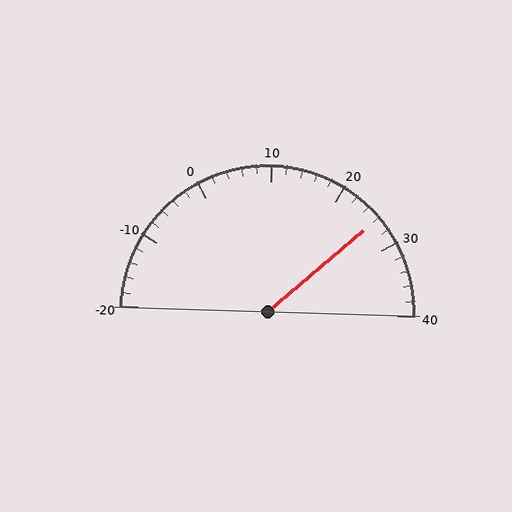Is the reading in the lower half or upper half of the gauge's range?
The reading is in the upper half of the range (-20 to 40).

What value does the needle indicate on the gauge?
The needle indicates approximately 26.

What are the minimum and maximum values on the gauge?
The gauge ranges from -20 to 40.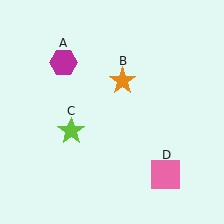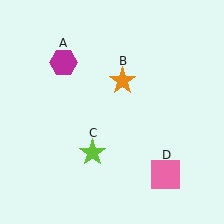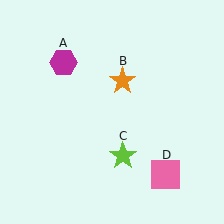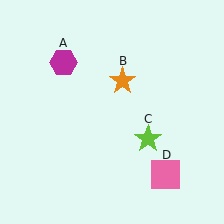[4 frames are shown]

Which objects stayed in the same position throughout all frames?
Magenta hexagon (object A) and orange star (object B) and pink square (object D) remained stationary.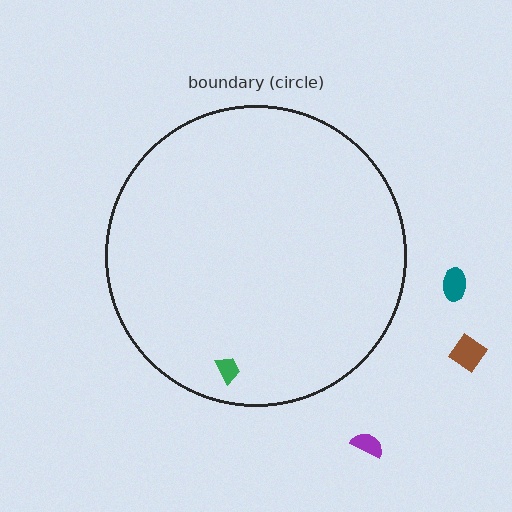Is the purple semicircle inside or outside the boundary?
Outside.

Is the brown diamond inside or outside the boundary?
Outside.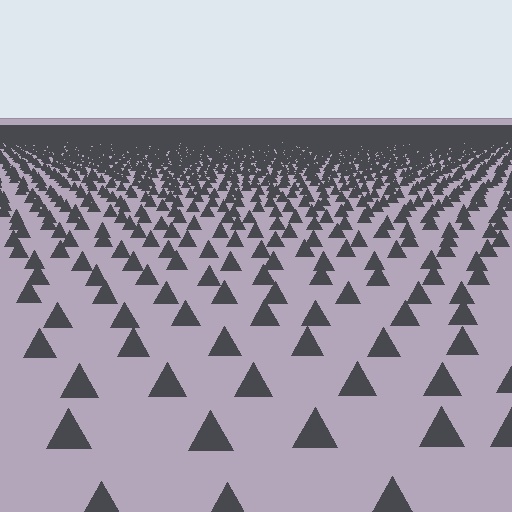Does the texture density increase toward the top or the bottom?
Density increases toward the top.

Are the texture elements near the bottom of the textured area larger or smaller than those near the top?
Larger. Near the bottom, elements are closer to the viewer and appear at a bigger on-screen size.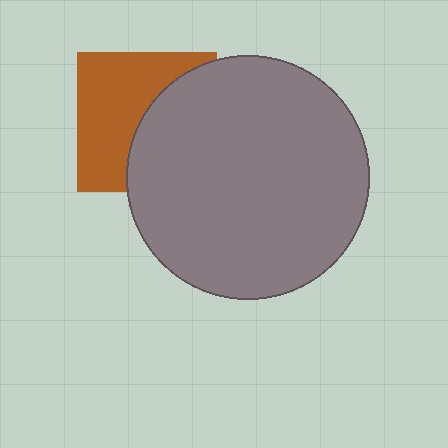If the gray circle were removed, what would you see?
You would see the complete brown square.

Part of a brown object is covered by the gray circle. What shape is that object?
It is a square.